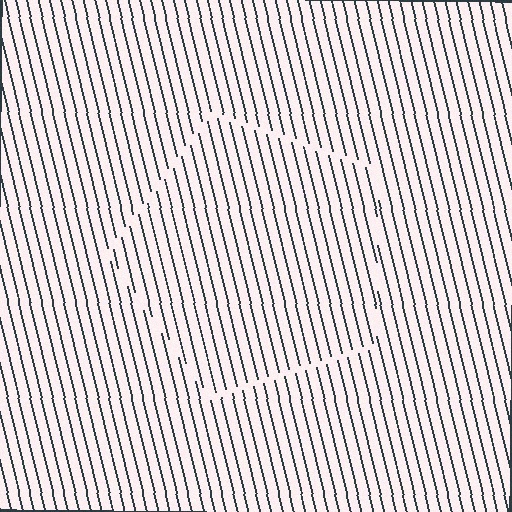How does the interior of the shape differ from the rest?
The interior of the shape contains the same grating, shifted by half a period — the contour is defined by the phase discontinuity where line-ends from the inner and outer gratings abut.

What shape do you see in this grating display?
An illusory pentagon. The interior of the shape contains the same grating, shifted by half a period — the contour is defined by the phase discontinuity where line-ends from the inner and outer gratings abut.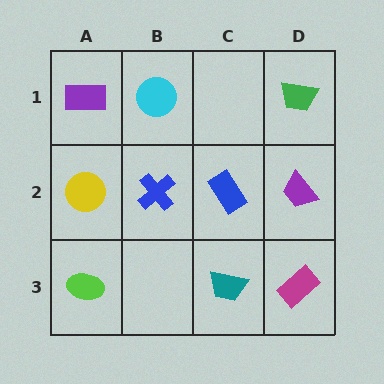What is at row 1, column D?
A green trapezoid.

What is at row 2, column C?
A blue rectangle.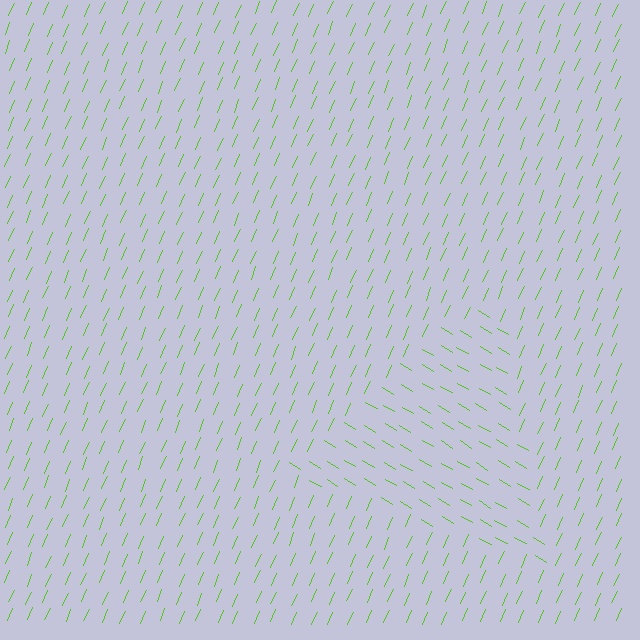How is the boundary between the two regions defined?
The boundary is defined purely by a change in line orientation (approximately 82 degrees difference). All lines are the same color and thickness.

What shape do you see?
I see a triangle.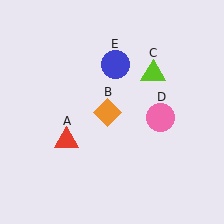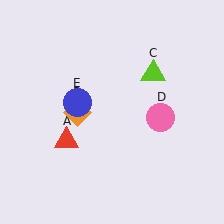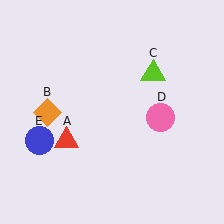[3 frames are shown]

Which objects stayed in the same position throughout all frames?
Red triangle (object A) and lime triangle (object C) and pink circle (object D) remained stationary.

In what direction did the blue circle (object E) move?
The blue circle (object E) moved down and to the left.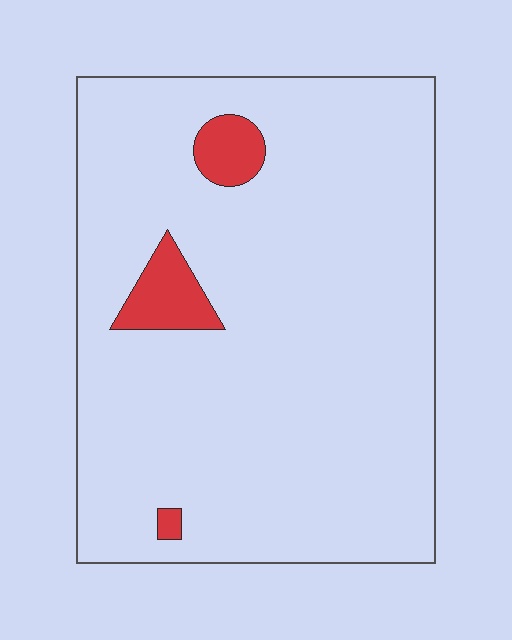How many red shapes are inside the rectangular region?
3.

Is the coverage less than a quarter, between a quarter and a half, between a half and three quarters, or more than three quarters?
Less than a quarter.